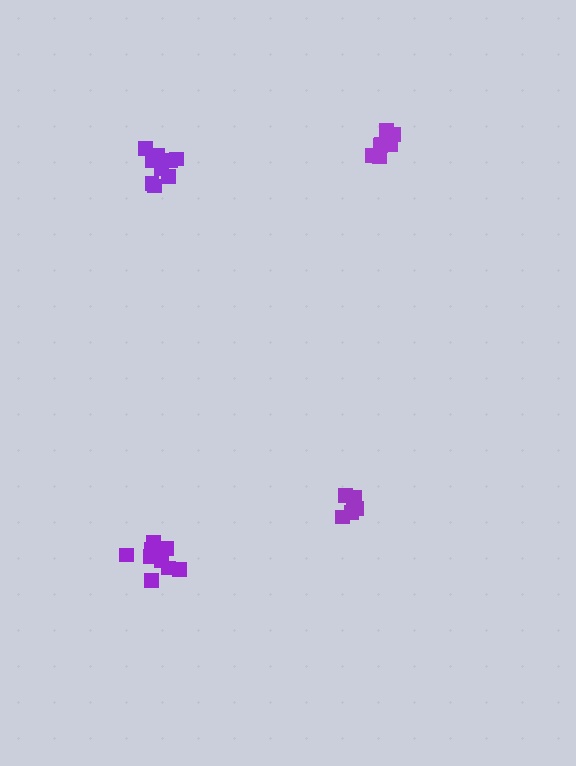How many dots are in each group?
Group 1: 8 dots, Group 2: 11 dots, Group 3: 10 dots, Group 4: 7 dots (36 total).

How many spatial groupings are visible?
There are 4 spatial groupings.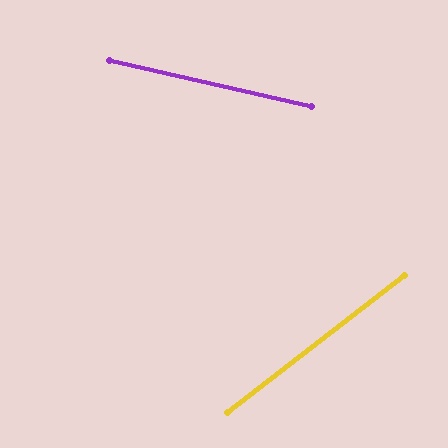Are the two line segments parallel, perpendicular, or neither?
Neither parallel nor perpendicular — they differ by about 51°.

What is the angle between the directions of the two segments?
Approximately 51 degrees.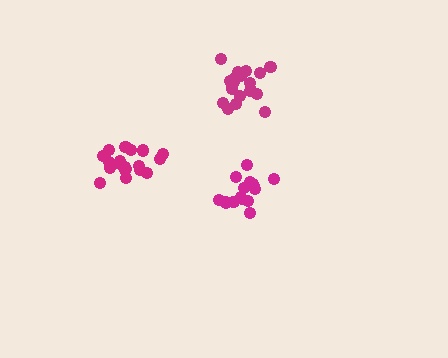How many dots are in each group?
Group 1: 16 dots, Group 2: 20 dots, Group 3: 19 dots (55 total).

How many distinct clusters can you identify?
There are 3 distinct clusters.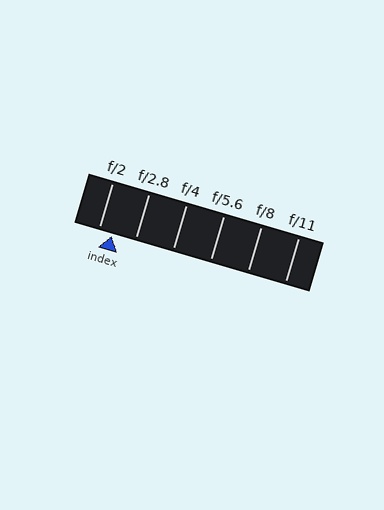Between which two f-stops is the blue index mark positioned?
The index mark is between f/2 and f/2.8.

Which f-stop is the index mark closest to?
The index mark is closest to f/2.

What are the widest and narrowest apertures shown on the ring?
The widest aperture shown is f/2 and the narrowest is f/11.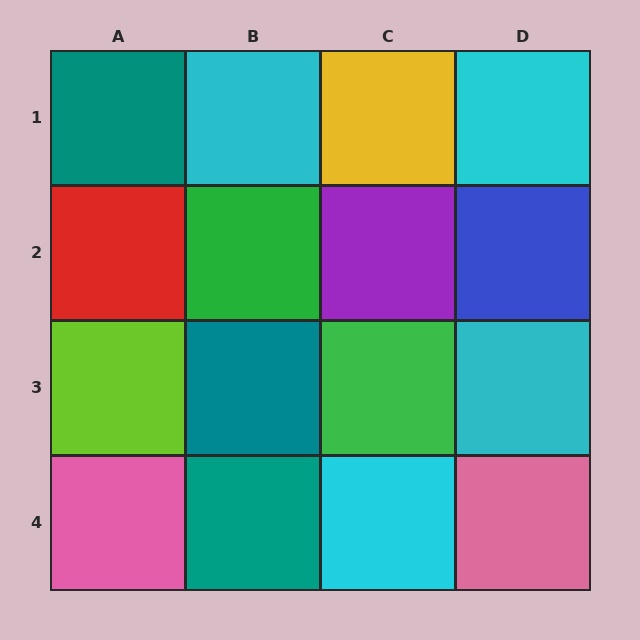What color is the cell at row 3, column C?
Green.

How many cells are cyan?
4 cells are cyan.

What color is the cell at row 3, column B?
Teal.